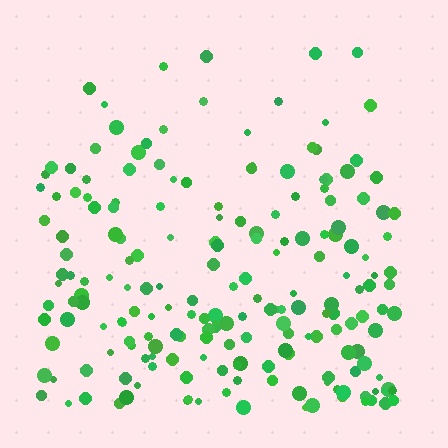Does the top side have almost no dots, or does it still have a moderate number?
Still a moderate number, just noticeably fewer than the bottom.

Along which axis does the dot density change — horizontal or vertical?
Vertical.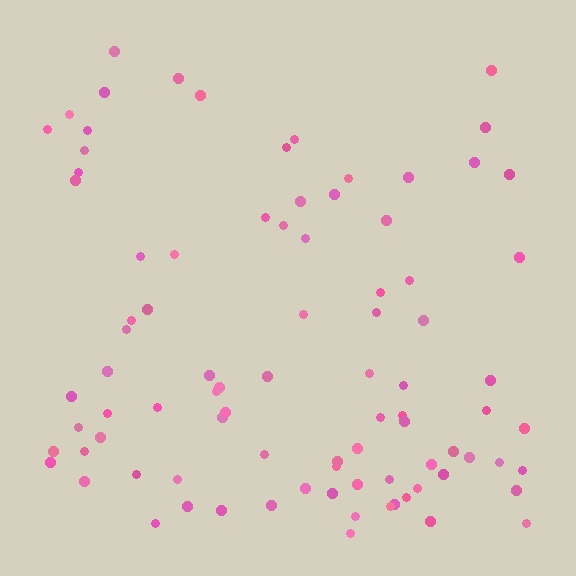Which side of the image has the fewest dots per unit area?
The top.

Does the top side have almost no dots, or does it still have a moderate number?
Still a moderate number, just noticeably fewer than the bottom.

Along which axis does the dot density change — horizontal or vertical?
Vertical.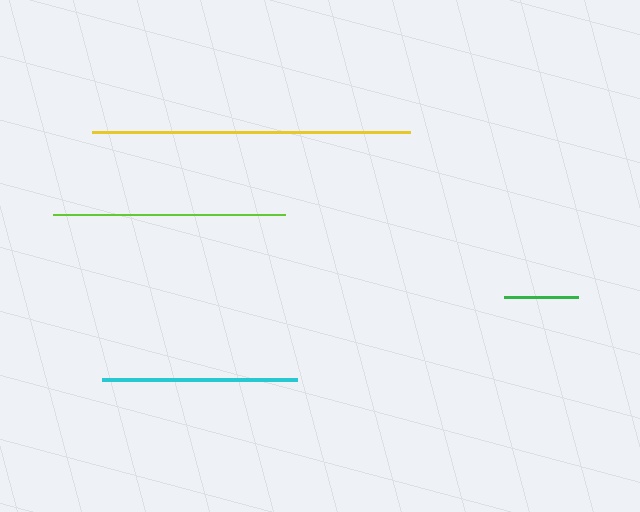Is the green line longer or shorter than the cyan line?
The cyan line is longer than the green line.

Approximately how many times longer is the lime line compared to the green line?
The lime line is approximately 3.2 times the length of the green line.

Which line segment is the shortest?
The green line is the shortest at approximately 74 pixels.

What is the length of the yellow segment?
The yellow segment is approximately 319 pixels long.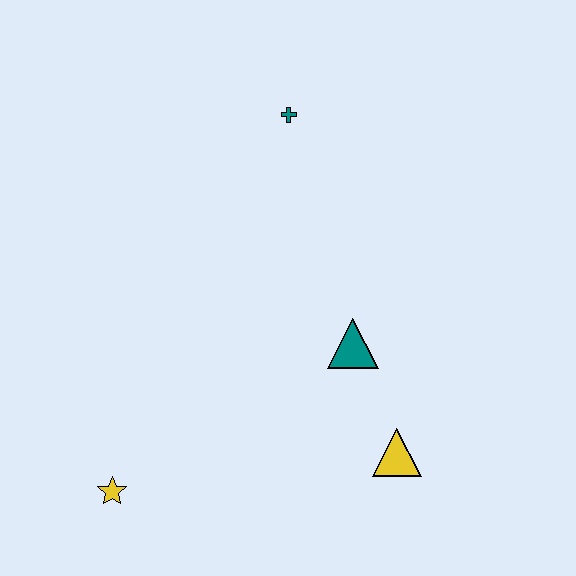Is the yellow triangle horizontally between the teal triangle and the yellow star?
No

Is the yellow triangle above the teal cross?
No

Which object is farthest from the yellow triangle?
The teal cross is farthest from the yellow triangle.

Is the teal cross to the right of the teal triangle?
No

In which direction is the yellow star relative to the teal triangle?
The yellow star is to the left of the teal triangle.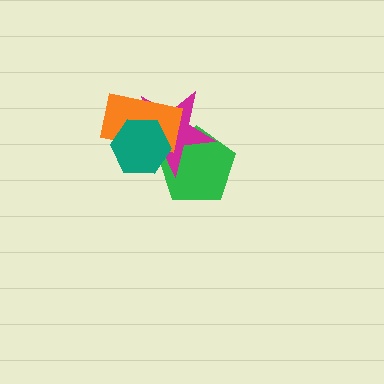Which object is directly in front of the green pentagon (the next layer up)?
The magenta star is directly in front of the green pentagon.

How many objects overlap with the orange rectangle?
2 objects overlap with the orange rectangle.